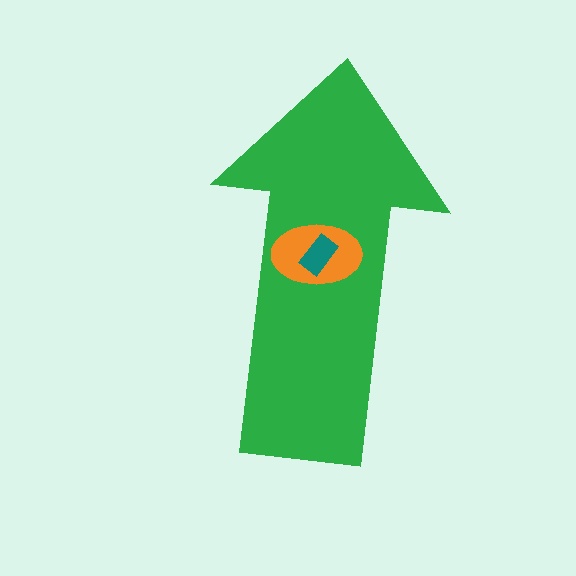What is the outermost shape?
The green arrow.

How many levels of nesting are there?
3.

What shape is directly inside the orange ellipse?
The teal rectangle.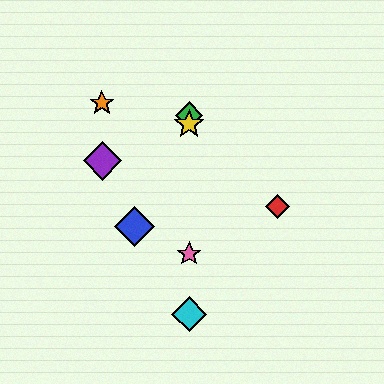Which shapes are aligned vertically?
The green diamond, the yellow star, the cyan diamond, the pink star are aligned vertically.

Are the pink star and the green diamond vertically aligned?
Yes, both are at x≈189.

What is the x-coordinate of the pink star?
The pink star is at x≈189.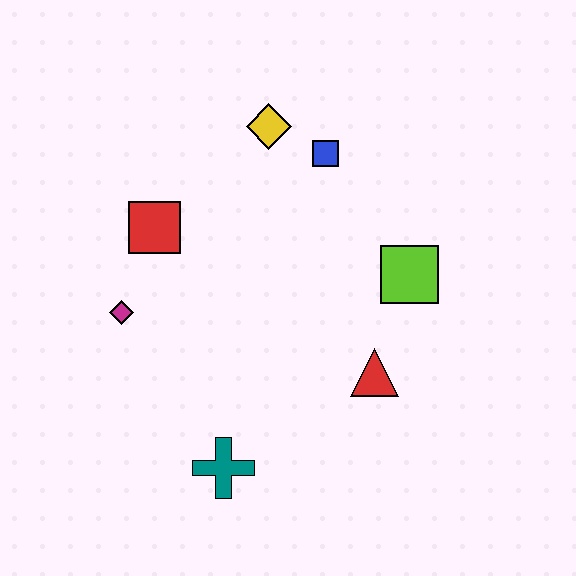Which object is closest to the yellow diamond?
The blue square is closest to the yellow diamond.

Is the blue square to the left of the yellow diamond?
No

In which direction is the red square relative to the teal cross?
The red square is above the teal cross.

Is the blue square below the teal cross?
No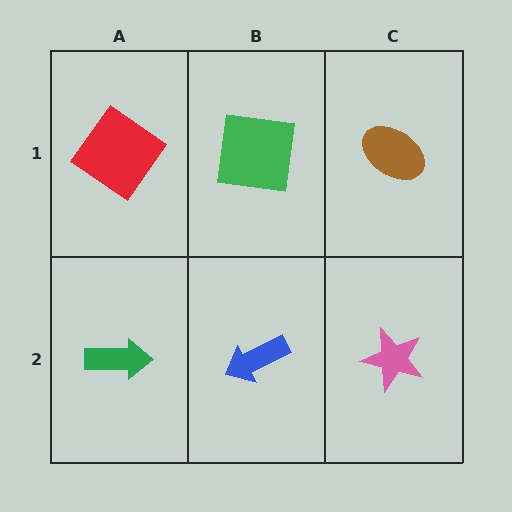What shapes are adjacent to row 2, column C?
A brown ellipse (row 1, column C), a blue arrow (row 2, column B).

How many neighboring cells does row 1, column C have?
2.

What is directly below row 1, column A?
A green arrow.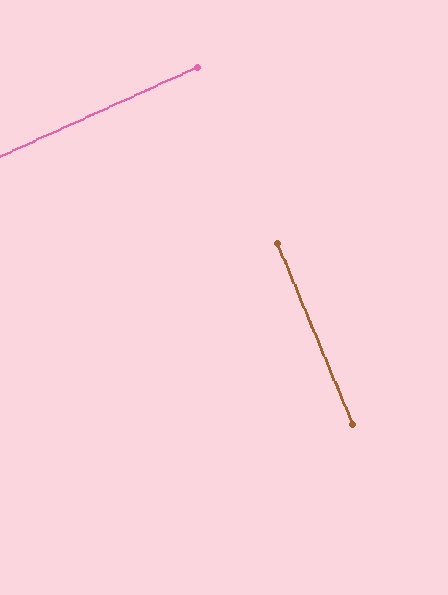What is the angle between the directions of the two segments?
Approximately 89 degrees.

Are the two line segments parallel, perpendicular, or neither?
Perpendicular — they meet at approximately 89°.